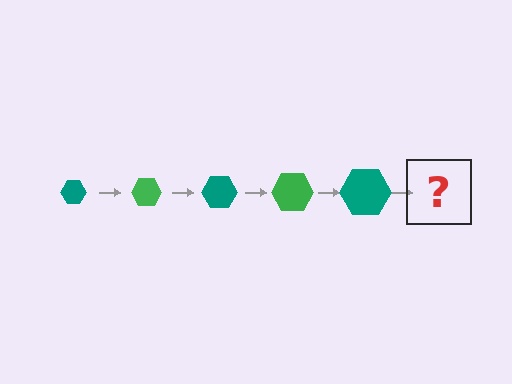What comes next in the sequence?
The next element should be a green hexagon, larger than the previous one.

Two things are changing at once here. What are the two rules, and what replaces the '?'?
The two rules are that the hexagon grows larger each step and the color cycles through teal and green. The '?' should be a green hexagon, larger than the previous one.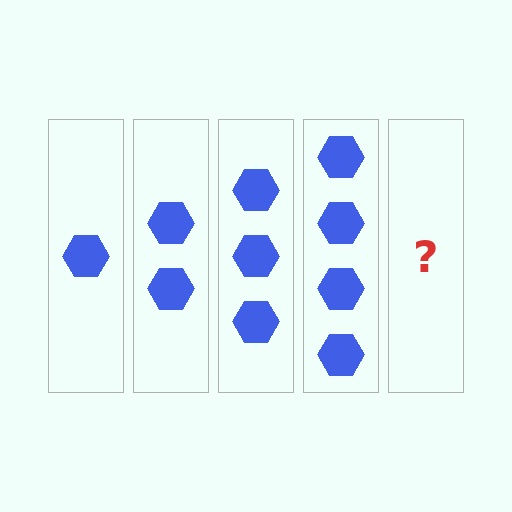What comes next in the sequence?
The next element should be 5 hexagons.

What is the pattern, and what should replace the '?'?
The pattern is that each step adds one more hexagon. The '?' should be 5 hexagons.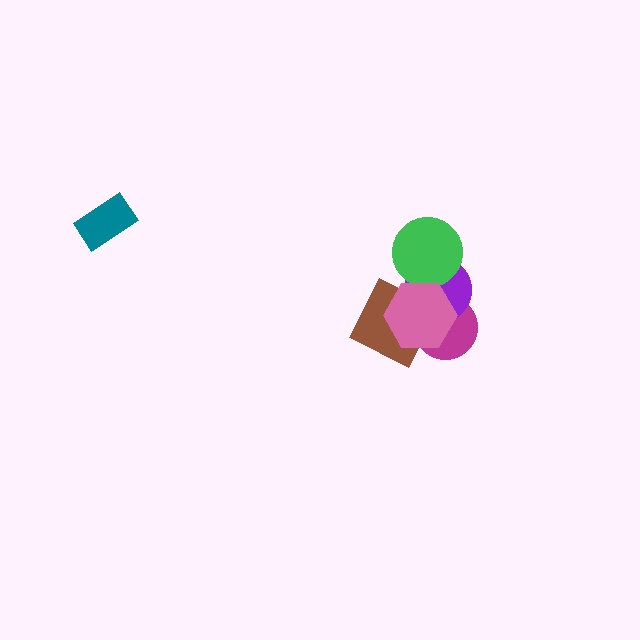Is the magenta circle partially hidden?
Yes, it is partially covered by another shape.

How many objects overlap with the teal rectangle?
0 objects overlap with the teal rectangle.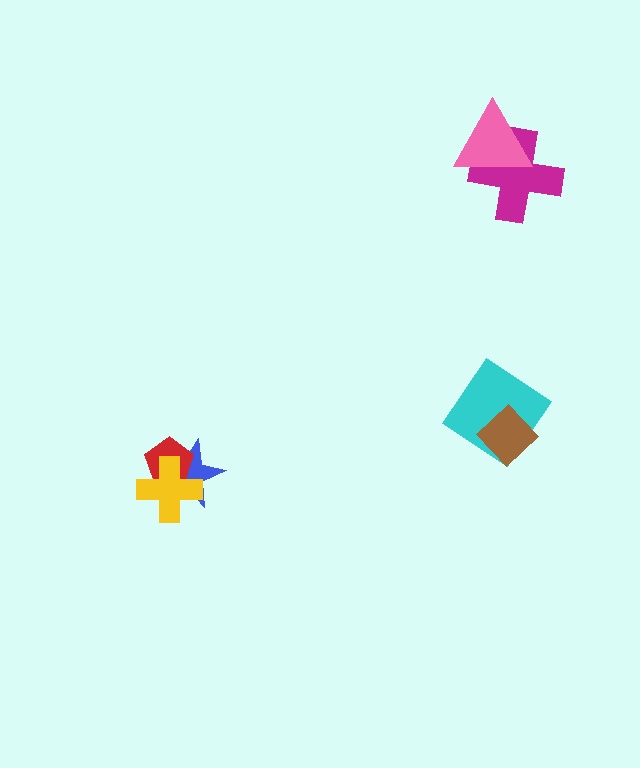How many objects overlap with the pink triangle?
1 object overlaps with the pink triangle.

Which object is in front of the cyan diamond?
The brown diamond is in front of the cyan diamond.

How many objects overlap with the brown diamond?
1 object overlaps with the brown diamond.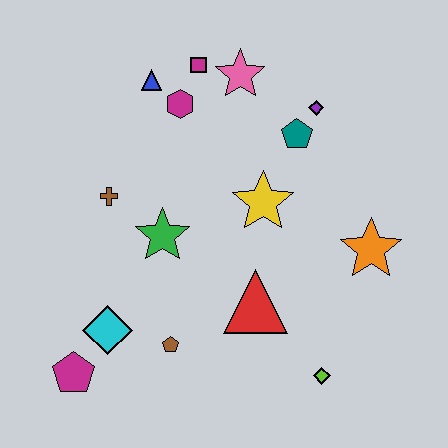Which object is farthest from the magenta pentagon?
The purple diamond is farthest from the magenta pentagon.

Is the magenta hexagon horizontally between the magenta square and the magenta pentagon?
Yes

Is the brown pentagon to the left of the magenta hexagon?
Yes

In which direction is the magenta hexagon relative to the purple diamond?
The magenta hexagon is to the left of the purple diamond.